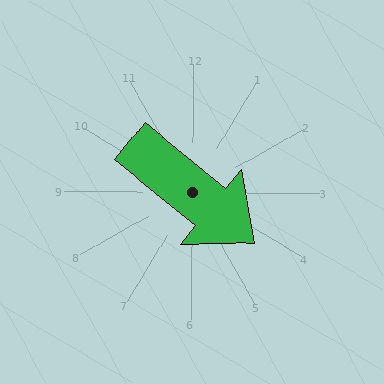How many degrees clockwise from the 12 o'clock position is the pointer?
Approximately 129 degrees.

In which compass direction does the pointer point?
Southeast.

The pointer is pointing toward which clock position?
Roughly 4 o'clock.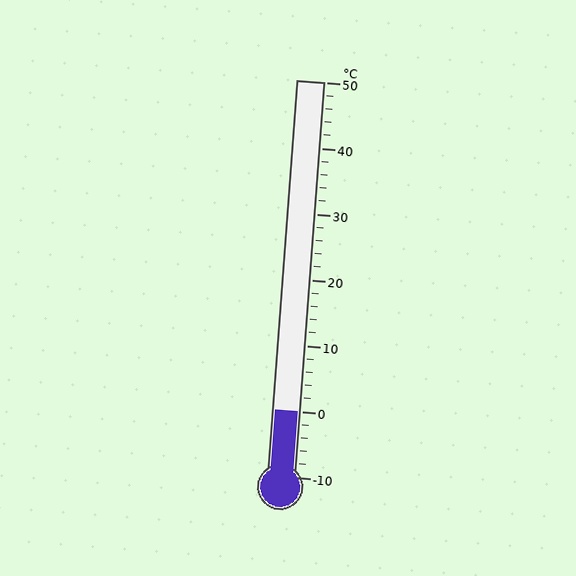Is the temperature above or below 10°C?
The temperature is below 10°C.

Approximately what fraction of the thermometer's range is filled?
The thermometer is filled to approximately 15% of its range.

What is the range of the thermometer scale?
The thermometer scale ranges from -10°C to 50°C.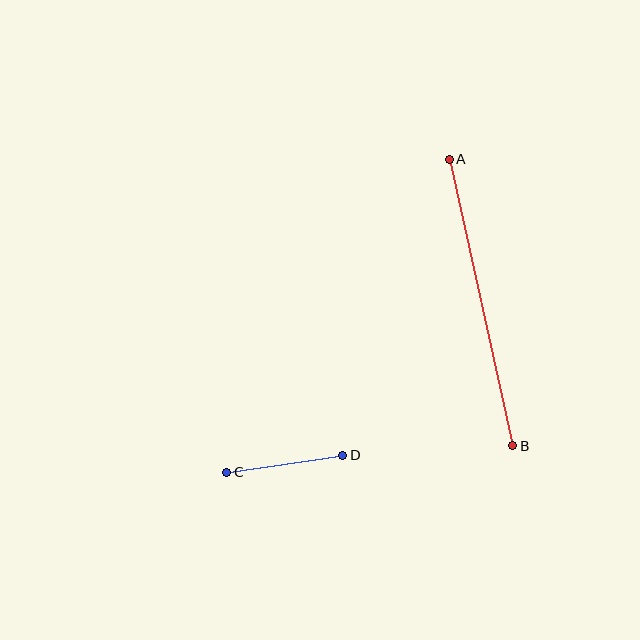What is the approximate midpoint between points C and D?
The midpoint is at approximately (285, 464) pixels.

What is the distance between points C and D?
The distance is approximately 117 pixels.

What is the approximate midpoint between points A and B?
The midpoint is at approximately (481, 302) pixels.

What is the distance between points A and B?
The distance is approximately 293 pixels.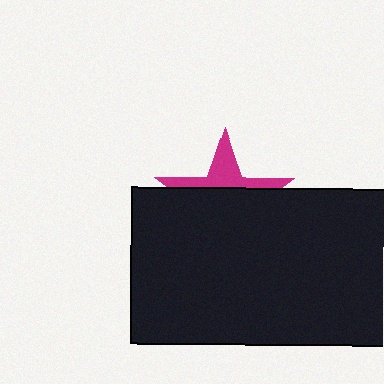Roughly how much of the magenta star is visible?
A small part of it is visible (roughly 34%).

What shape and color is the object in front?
The object in front is a black rectangle.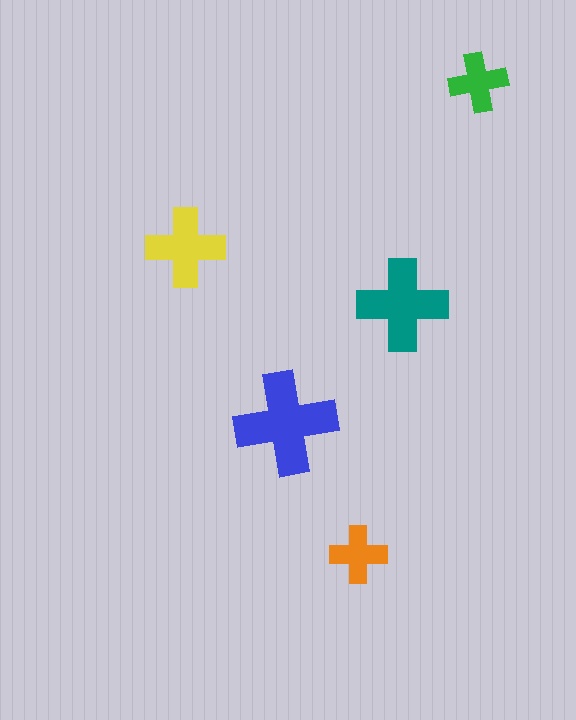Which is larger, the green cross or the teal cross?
The teal one.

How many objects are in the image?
There are 5 objects in the image.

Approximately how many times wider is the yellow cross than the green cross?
About 1.5 times wider.